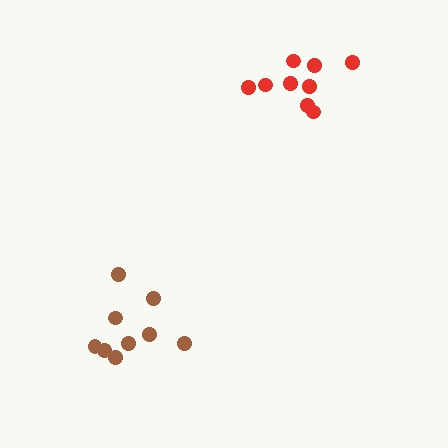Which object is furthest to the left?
The brown cluster is leftmost.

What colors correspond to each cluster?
The clusters are colored: brown, red.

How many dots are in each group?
Group 1: 9 dots, Group 2: 9 dots (18 total).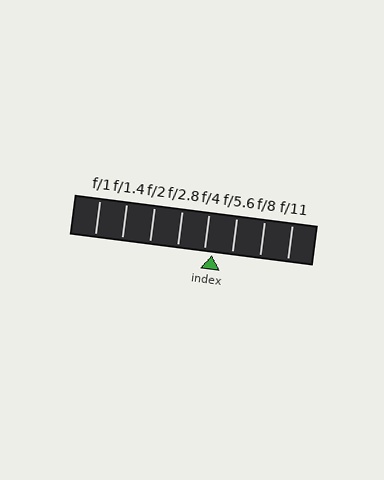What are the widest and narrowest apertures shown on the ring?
The widest aperture shown is f/1 and the narrowest is f/11.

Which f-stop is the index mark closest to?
The index mark is closest to f/4.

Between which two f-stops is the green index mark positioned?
The index mark is between f/4 and f/5.6.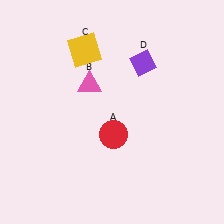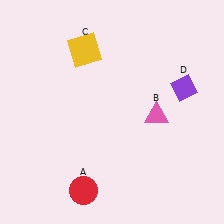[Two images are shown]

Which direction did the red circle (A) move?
The red circle (A) moved down.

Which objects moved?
The objects that moved are: the red circle (A), the pink triangle (B), the purple diamond (D).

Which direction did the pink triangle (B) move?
The pink triangle (B) moved right.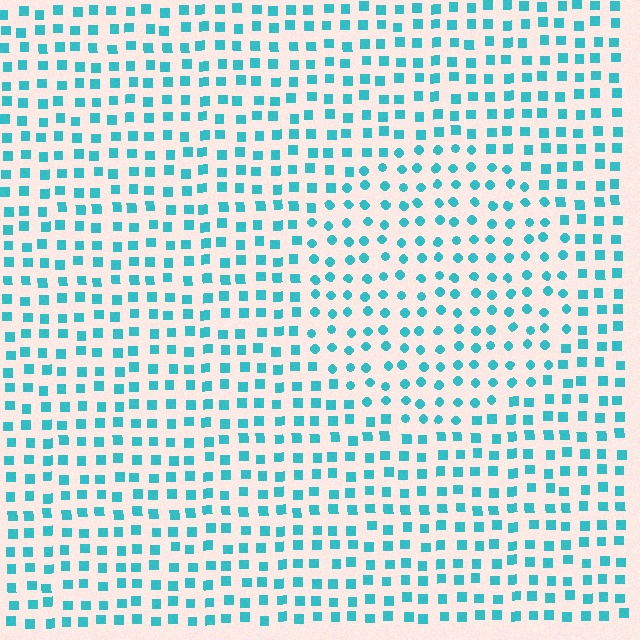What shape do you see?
I see a circle.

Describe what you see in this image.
The image is filled with small cyan elements arranged in a uniform grid. A circle-shaped region contains circles, while the surrounding area contains squares. The boundary is defined purely by the change in element shape.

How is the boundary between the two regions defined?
The boundary is defined by a change in element shape: circles inside vs. squares outside. All elements share the same color and spacing.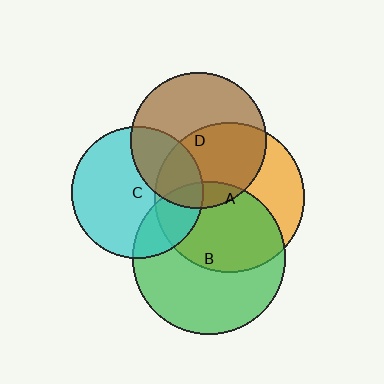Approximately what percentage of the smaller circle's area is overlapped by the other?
Approximately 10%.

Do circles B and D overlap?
Yes.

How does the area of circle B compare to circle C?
Approximately 1.3 times.